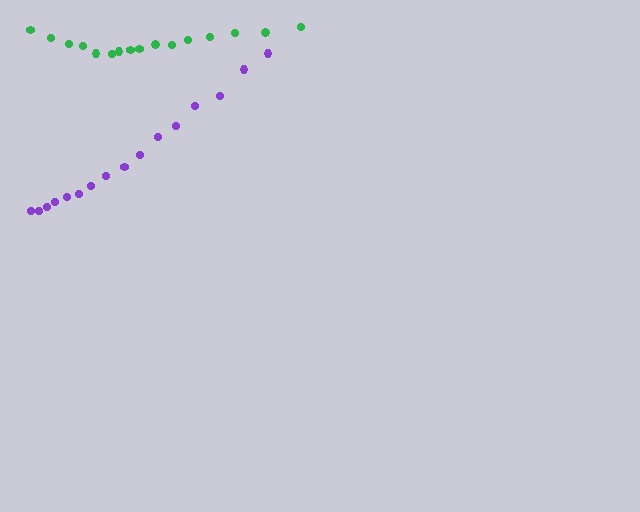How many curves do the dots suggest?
There are 2 distinct paths.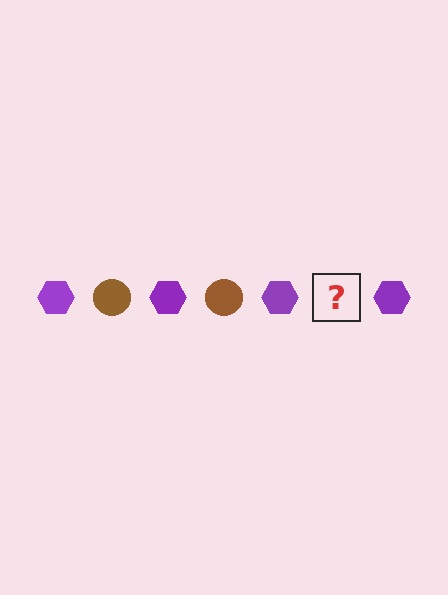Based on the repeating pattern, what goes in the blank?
The blank should be a brown circle.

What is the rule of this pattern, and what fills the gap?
The rule is that the pattern alternates between purple hexagon and brown circle. The gap should be filled with a brown circle.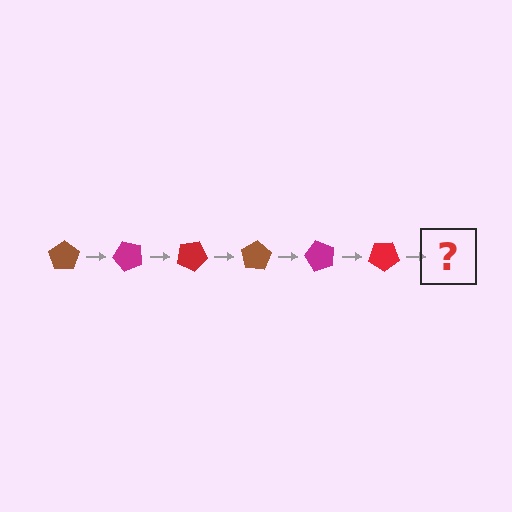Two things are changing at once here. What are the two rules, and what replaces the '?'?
The two rules are that it rotates 50 degrees each step and the color cycles through brown, magenta, and red. The '?' should be a brown pentagon, rotated 300 degrees from the start.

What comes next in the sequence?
The next element should be a brown pentagon, rotated 300 degrees from the start.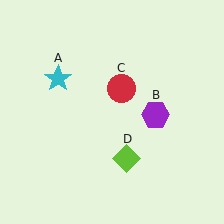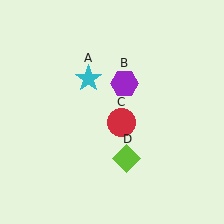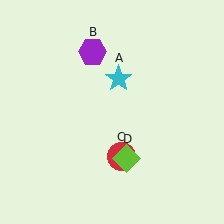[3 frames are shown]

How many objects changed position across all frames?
3 objects changed position: cyan star (object A), purple hexagon (object B), red circle (object C).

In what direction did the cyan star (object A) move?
The cyan star (object A) moved right.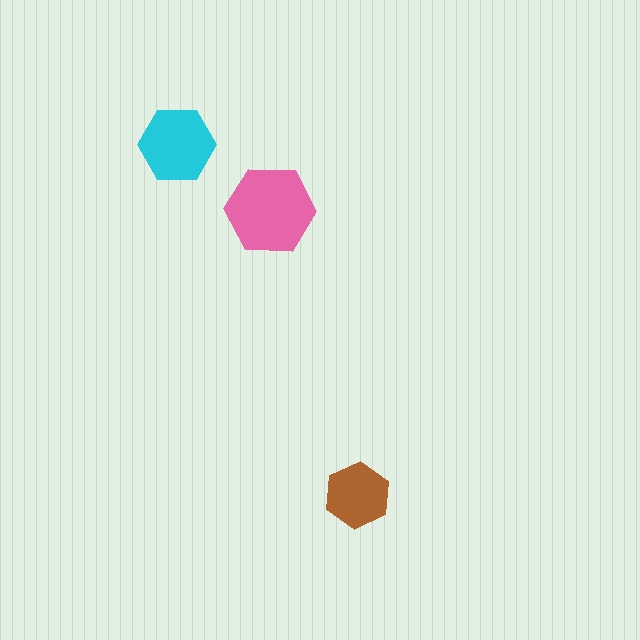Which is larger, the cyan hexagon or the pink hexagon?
The pink one.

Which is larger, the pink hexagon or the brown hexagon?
The pink one.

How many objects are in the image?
There are 3 objects in the image.